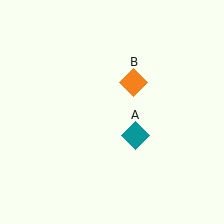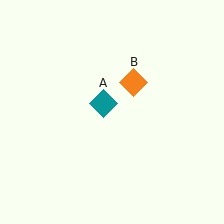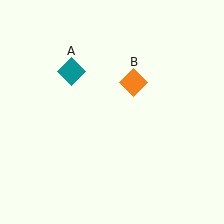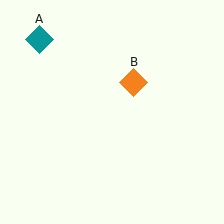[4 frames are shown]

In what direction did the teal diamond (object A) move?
The teal diamond (object A) moved up and to the left.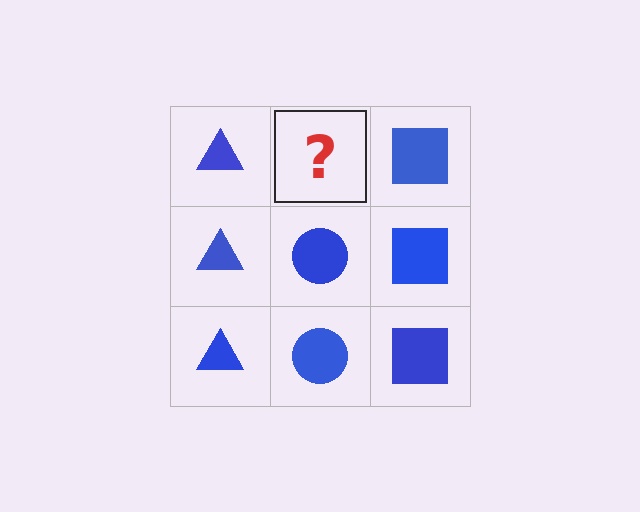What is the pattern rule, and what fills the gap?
The rule is that each column has a consistent shape. The gap should be filled with a blue circle.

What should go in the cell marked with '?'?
The missing cell should contain a blue circle.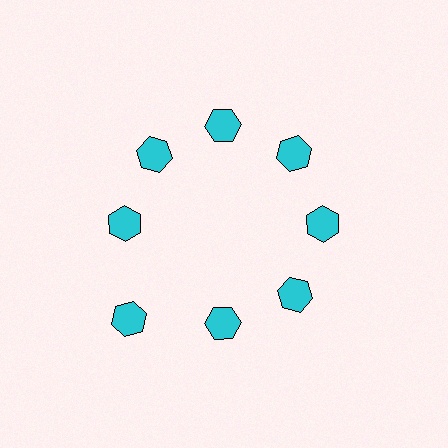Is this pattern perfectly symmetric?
No. The 8 cyan hexagons are arranged in a ring, but one element near the 8 o'clock position is pushed outward from the center, breaking the 8-fold rotational symmetry.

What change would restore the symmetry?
The symmetry would be restored by moving it inward, back onto the ring so that all 8 hexagons sit at equal angles and equal distance from the center.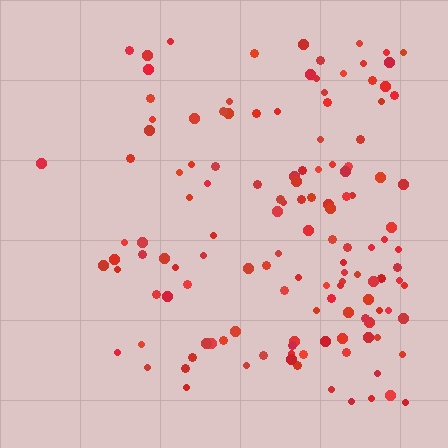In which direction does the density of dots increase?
From left to right, with the right side densest.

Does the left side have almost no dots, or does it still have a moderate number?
Still a moderate number, just noticeably fewer than the right.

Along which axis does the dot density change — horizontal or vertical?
Horizontal.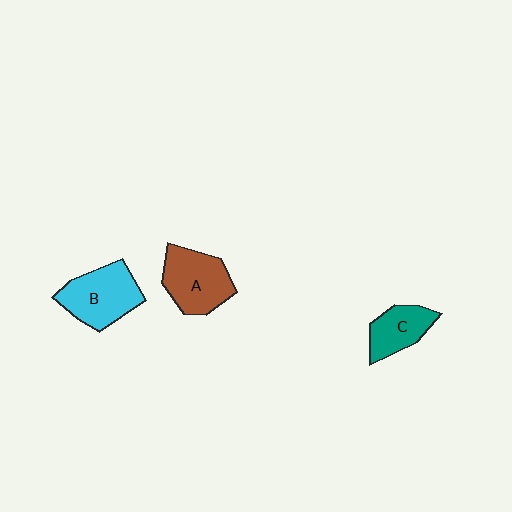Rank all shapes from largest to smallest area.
From largest to smallest: B (cyan), A (brown), C (teal).